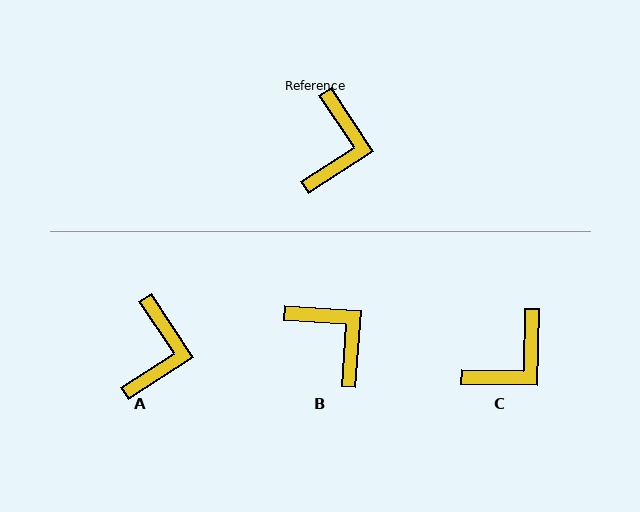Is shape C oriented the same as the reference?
No, it is off by about 34 degrees.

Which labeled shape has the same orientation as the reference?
A.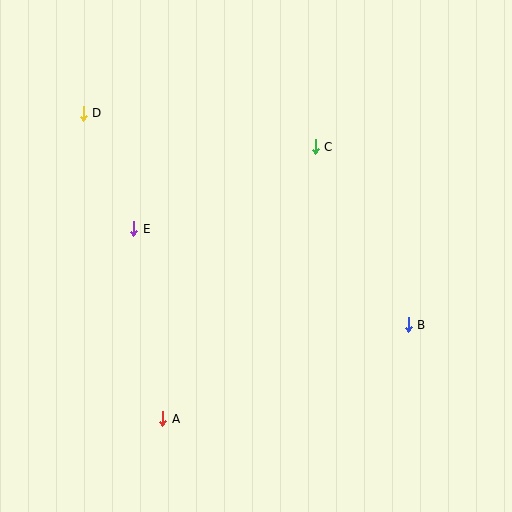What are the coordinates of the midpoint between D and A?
The midpoint between D and A is at (123, 266).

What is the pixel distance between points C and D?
The distance between C and D is 234 pixels.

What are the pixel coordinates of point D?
Point D is at (83, 113).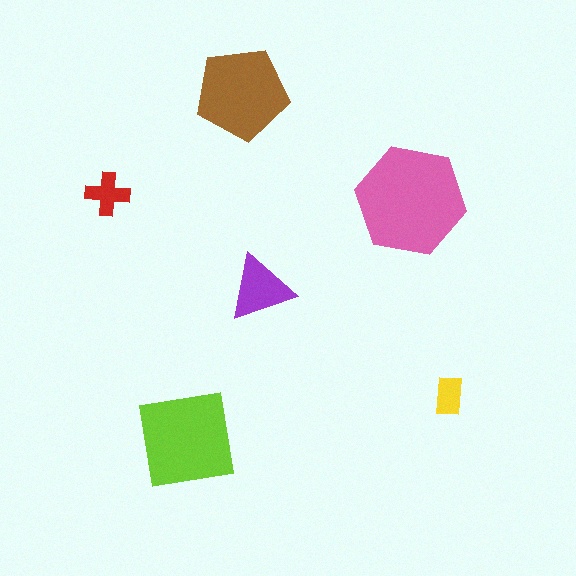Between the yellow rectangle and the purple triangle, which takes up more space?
The purple triangle.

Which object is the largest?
The pink hexagon.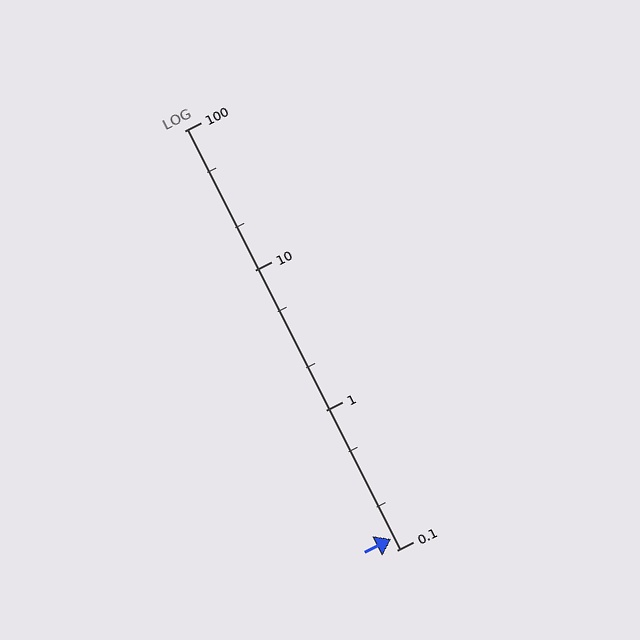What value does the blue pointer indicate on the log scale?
The pointer indicates approximately 0.12.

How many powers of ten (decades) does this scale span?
The scale spans 3 decades, from 0.1 to 100.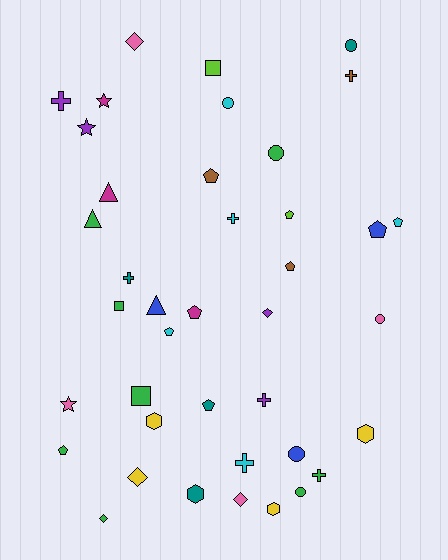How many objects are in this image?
There are 40 objects.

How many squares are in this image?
There are 3 squares.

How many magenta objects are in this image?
There are 3 magenta objects.